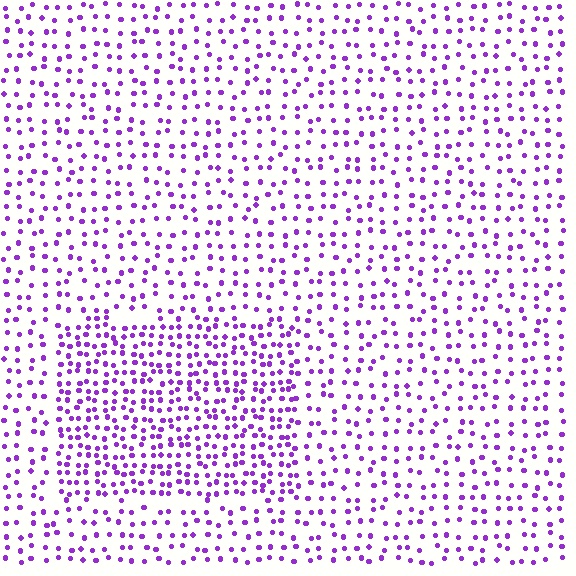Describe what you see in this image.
The image contains small purple elements arranged at two different densities. A rectangle-shaped region is visible where the elements are more densely packed than the surrounding area.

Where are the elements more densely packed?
The elements are more densely packed inside the rectangle boundary.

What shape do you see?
I see a rectangle.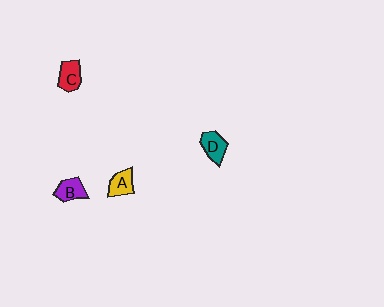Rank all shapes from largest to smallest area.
From largest to smallest: D (teal), C (red), B (purple), A (yellow).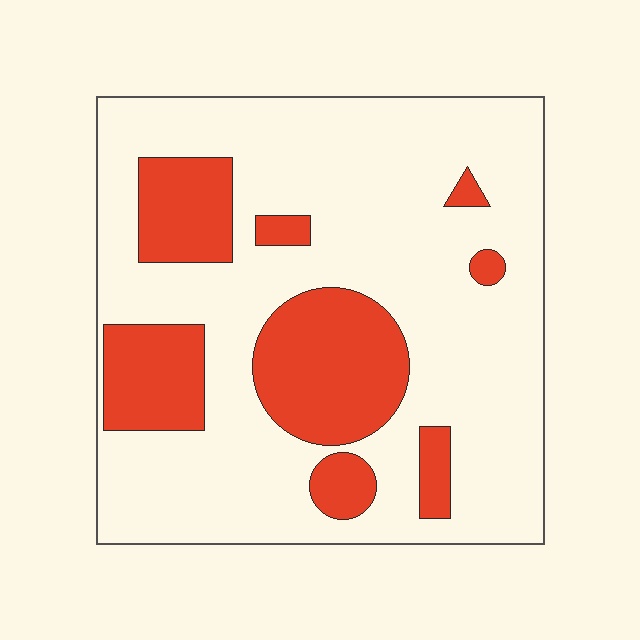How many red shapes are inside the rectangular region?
8.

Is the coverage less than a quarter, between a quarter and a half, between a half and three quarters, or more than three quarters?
Between a quarter and a half.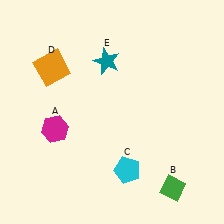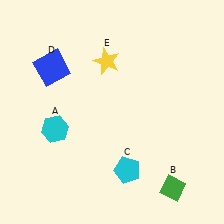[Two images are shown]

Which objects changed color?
A changed from magenta to cyan. D changed from orange to blue. E changed from teal to yellow.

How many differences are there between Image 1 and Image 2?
There are 3 differences between the two images.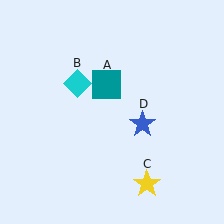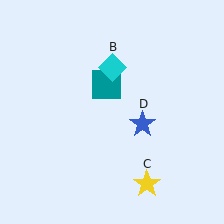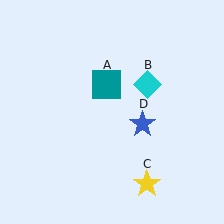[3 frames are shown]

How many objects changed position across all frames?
1 object changed position: cyan diamond (object B).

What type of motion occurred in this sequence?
The cyan diamond (object B) rotated clockwise around the center of the scene.